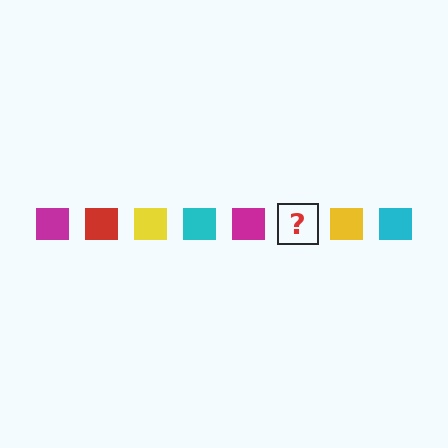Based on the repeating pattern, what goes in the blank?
The blank should be a red square.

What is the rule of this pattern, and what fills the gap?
The rule is that the pattern cycles through magenta, red, yellow, cyan squares. The gap should be filled with a red square.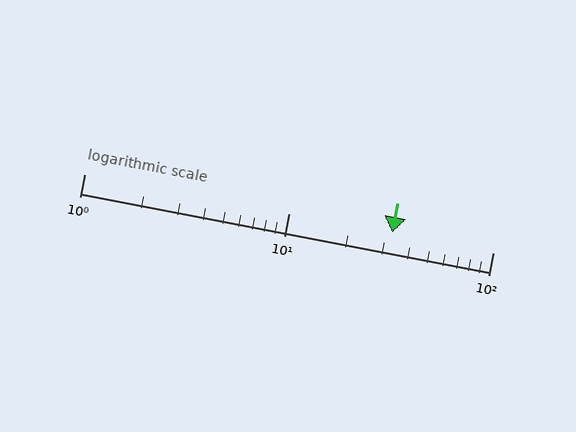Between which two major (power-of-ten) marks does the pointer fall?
The pointer is between 10 and 100.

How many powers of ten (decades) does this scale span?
The scale spans 2 decades, from 1 to 100.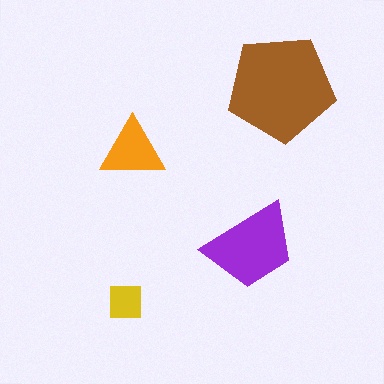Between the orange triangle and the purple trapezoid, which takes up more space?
The purple trapezoid.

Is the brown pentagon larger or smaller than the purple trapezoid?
Larger.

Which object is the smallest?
The yellow square.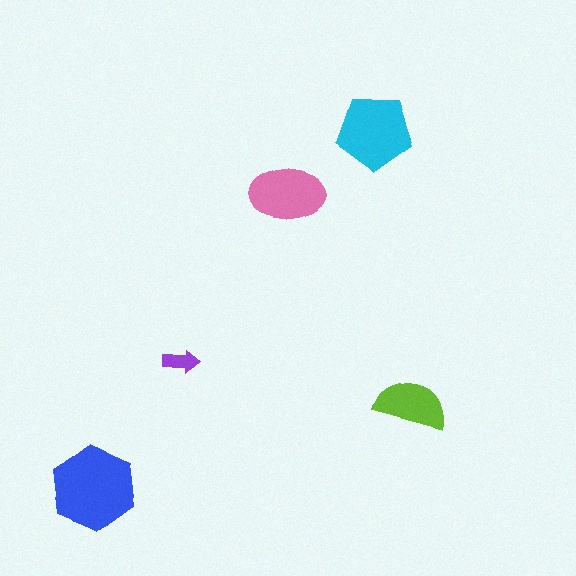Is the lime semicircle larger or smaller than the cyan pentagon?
Smaller.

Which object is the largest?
The blue hexagon.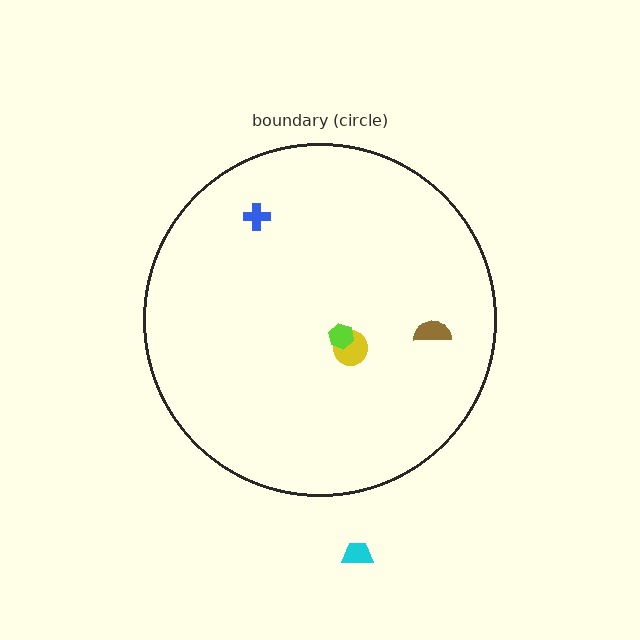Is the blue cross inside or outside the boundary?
Inside.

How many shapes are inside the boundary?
4 inside, 1 outside.